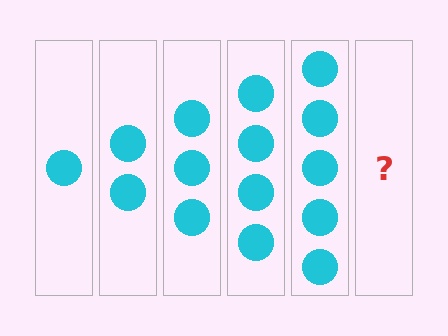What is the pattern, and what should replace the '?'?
The pattern is that each step adds one more circle. The '?' should be 6 circles.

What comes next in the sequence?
The next element should be 6 circles.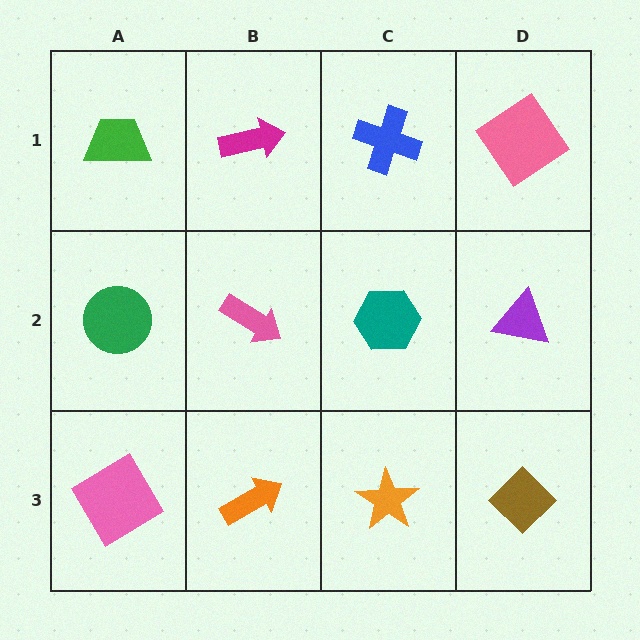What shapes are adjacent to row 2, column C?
A blue cross (row 1, column C), an orange star (row 3, column C), a pink arrow (row 2, column B), a purple triangle (row 2, column D).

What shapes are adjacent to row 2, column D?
A pink diamond (row 1, column D), a brown diamond (row 3, column D), a teal hexagon (row 2, column C).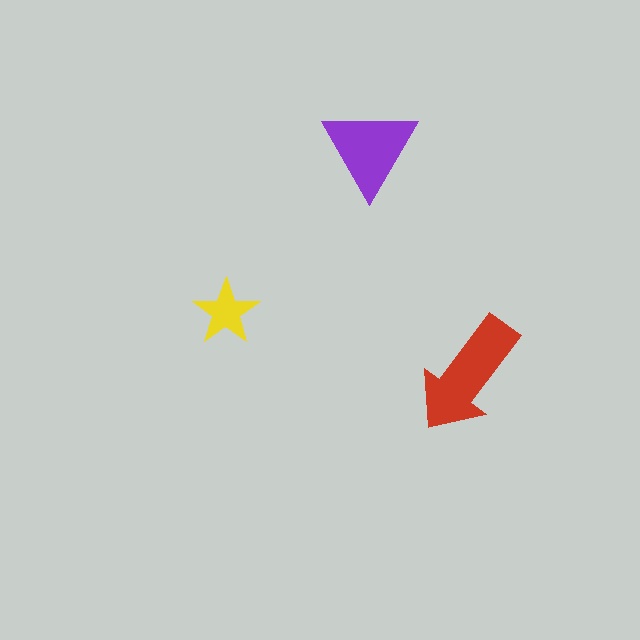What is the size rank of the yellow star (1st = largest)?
3rd.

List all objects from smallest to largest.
The yellow star, the purple triangle, the red arrow.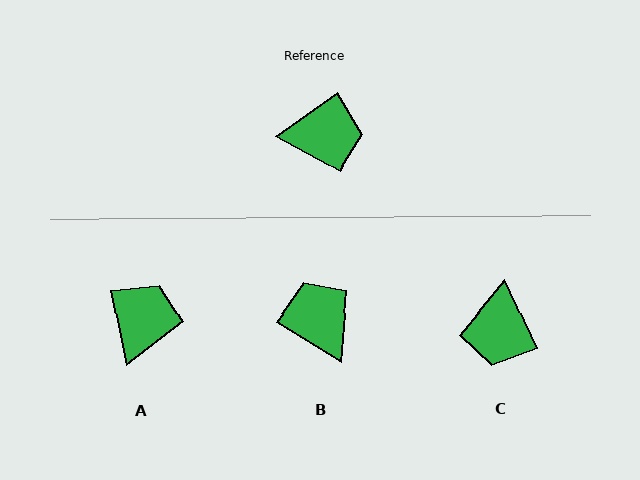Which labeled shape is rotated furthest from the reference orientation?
B, about 113 degrees away.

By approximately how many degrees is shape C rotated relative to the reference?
Approximately 101 degrees clockwise.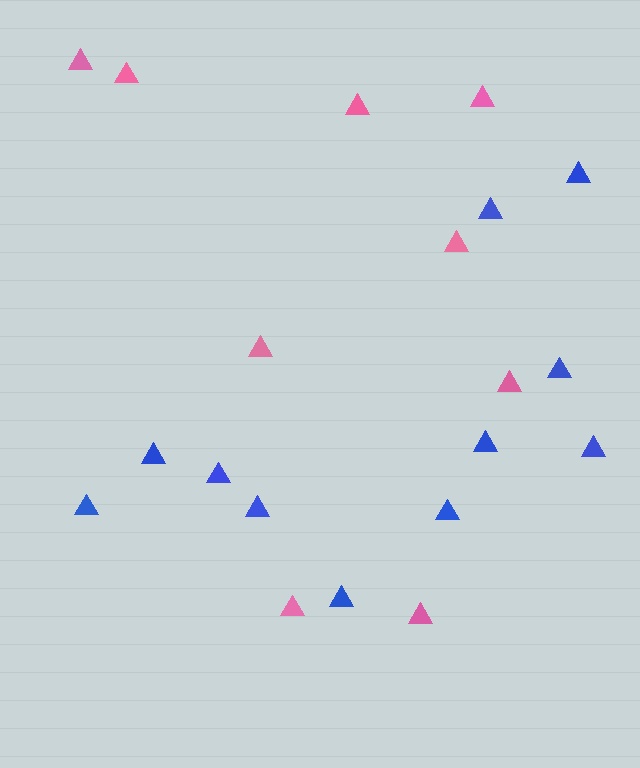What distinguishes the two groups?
There are 2 groups: one group of pink triangles (9) and one group of blue triangles (11).